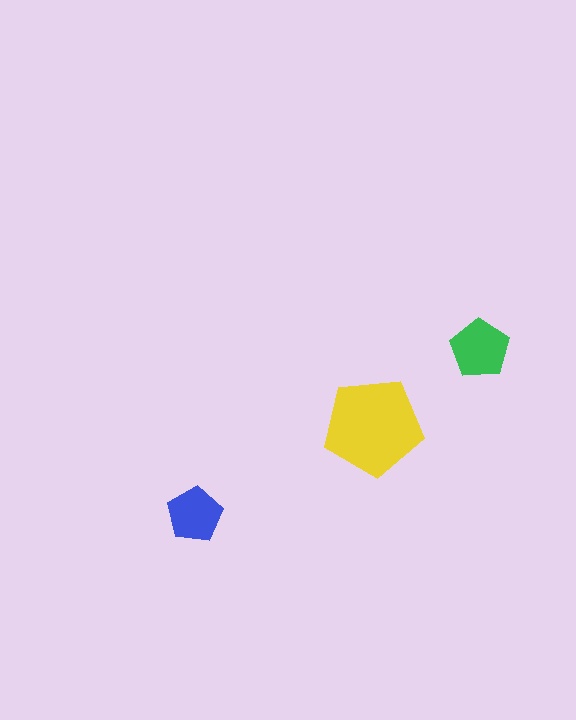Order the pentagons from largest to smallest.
the yellow one, the green one, the blue one.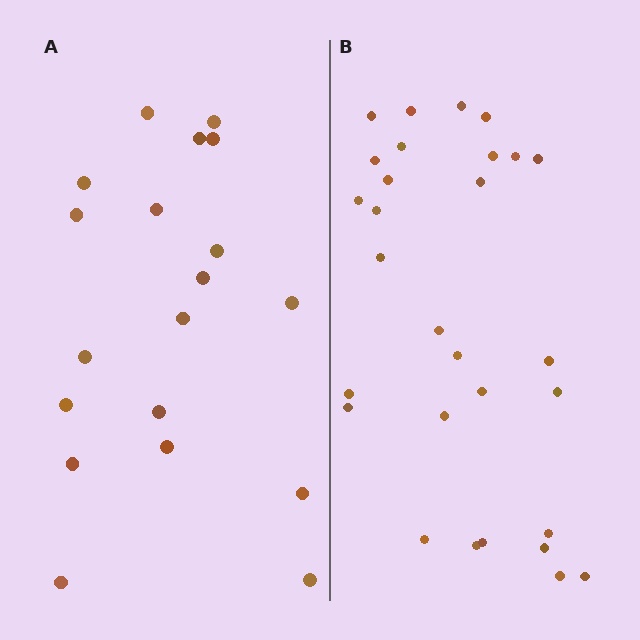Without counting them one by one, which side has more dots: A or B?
Region B (the right region) has more dots.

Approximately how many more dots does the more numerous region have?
Region B has roughly 10 or so more dots than region A.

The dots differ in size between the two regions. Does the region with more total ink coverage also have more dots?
No. Region A has more total ink coverage because its dots are larger, but region B actually contains more individual dots. Total area can be misleading — the number of items is what matters here.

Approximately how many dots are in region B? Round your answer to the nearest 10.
About 30 dots. (The exact count is 29, which rounds to 30.)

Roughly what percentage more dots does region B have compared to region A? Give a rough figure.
About 55% more.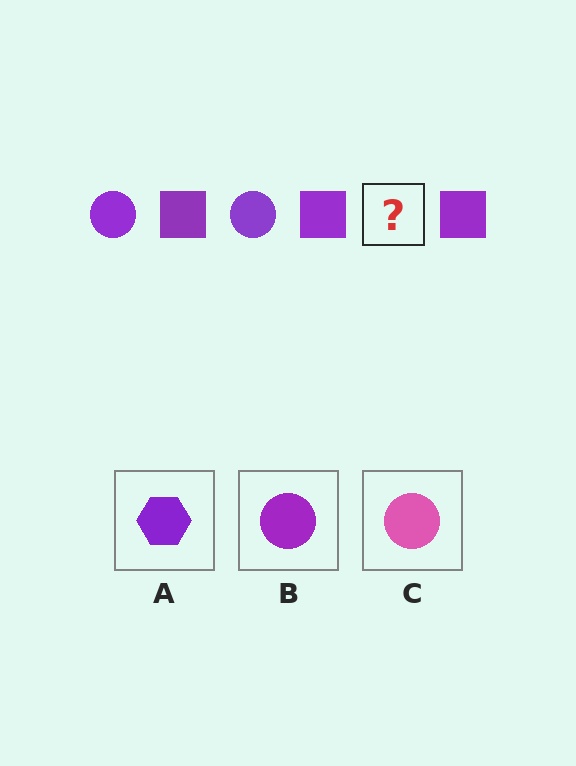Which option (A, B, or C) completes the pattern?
B.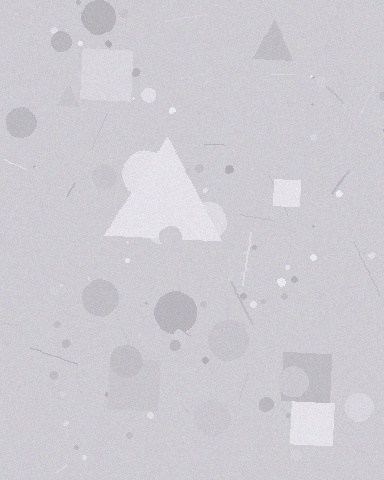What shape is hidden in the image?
A triangle is hidden in the image.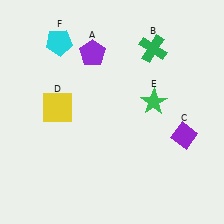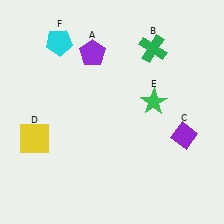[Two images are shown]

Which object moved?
The yellow square (D) moved down.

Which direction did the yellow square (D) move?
The yellow square (D) moved down.